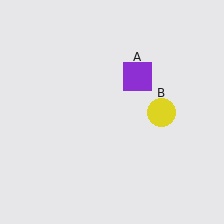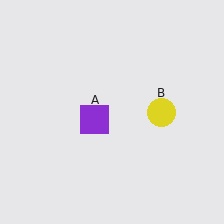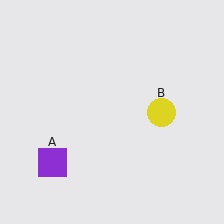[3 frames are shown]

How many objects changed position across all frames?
1 object changed position: purple square (object A).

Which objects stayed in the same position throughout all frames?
Yellow circle (object B) remained stationary.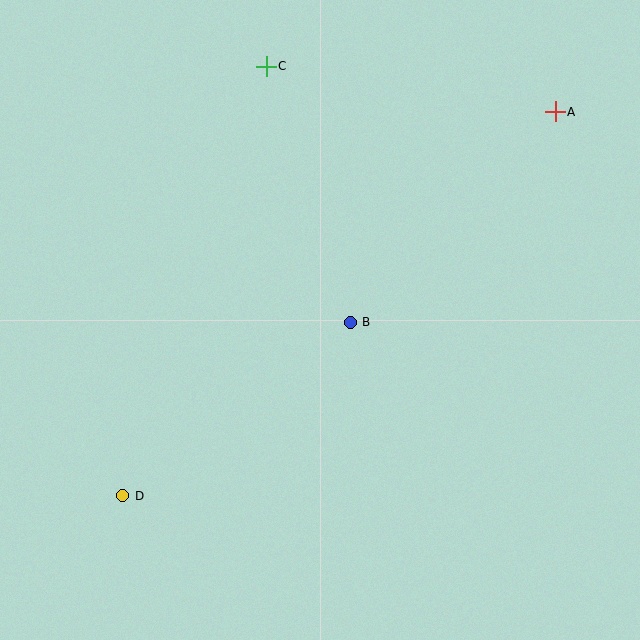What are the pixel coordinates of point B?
Point B is at (350, 322).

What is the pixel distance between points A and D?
The distance between A and D is 578 pixels.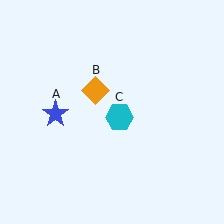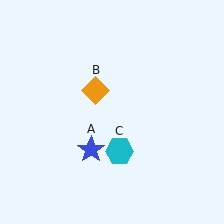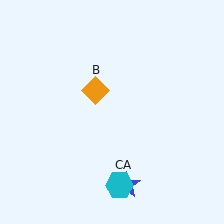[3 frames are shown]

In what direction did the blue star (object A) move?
The blue star (object A) moved down and to the right.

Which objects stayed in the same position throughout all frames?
Orange diamond (object B) remained stationary.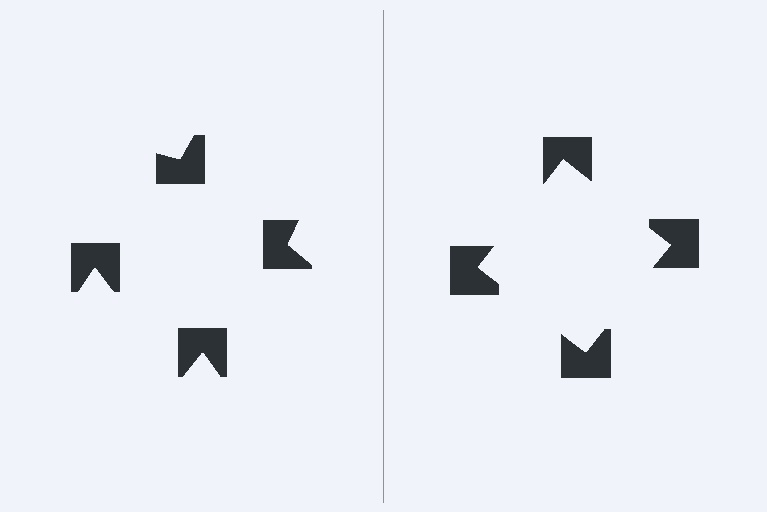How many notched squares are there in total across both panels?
8 — 4 on each side.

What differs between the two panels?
The notched squares are positioned identically on both sides; only the wedge orientations differ. On the right they align to a square; on the left they are misaligned.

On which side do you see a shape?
An illusory square appears on the right side. On the left side the wedge cuts are rotated, so no coherent shape forms.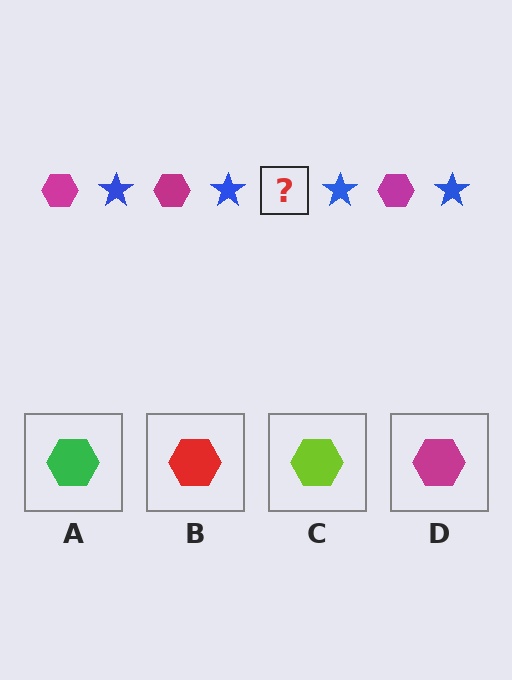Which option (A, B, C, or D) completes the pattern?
D.